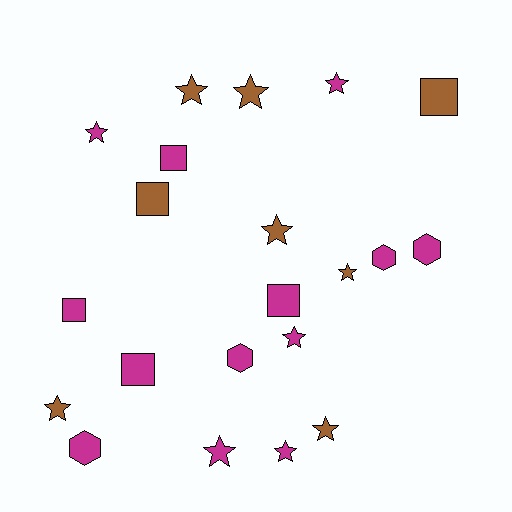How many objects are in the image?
There are 21 objects.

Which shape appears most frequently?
Star, with 11 objects.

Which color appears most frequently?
Magenta, with 13 objects.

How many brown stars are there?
There are 6 brown stars.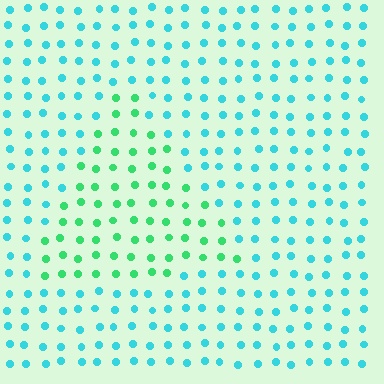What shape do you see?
I see a triangle.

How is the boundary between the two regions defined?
The boundary is defined purely by a slight shift in hue (about 43 degrees). Spacing, size, and orientation are identical on both sides.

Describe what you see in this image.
The image is filled with small cyan elements in a uniform arrangement. A triangle-shaped region is visible where the elements are tinted to a slightly different hue, forming a subtle color boundary.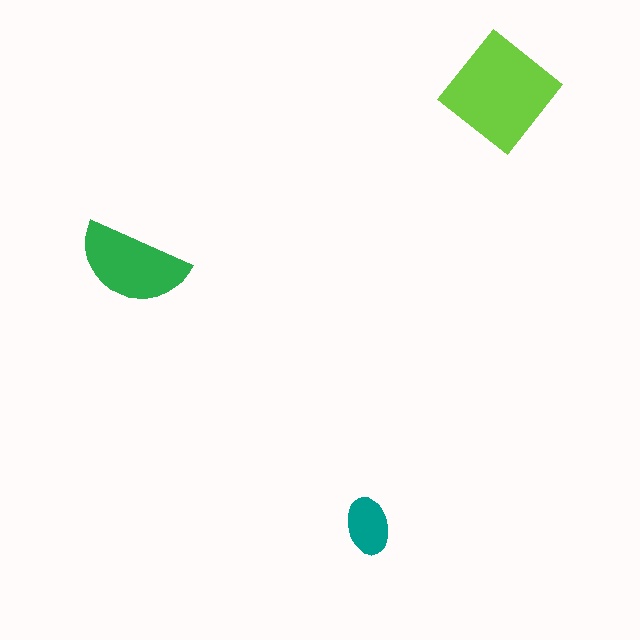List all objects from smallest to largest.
The teal ellipse, the green semicircle, the lime diamond.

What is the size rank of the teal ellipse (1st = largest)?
3rd.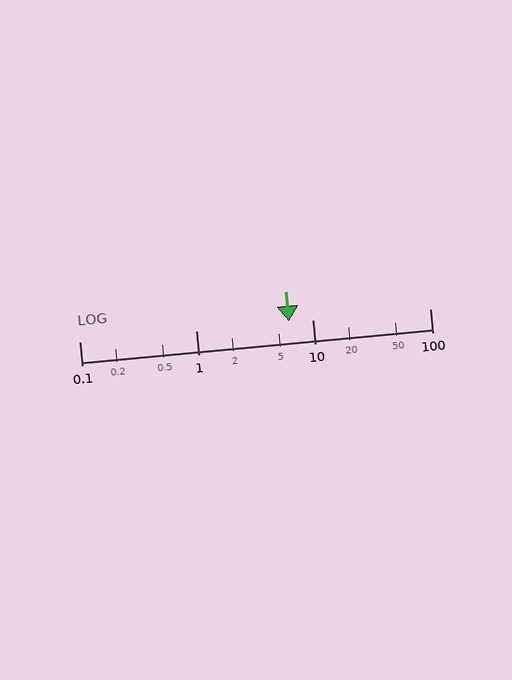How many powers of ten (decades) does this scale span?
The scale spans 3 decades, from 0.1 to 100.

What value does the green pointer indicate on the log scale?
The pointer indicates approximately 6.2.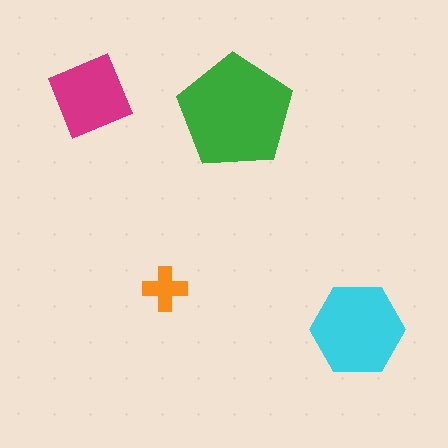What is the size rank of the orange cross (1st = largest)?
4th.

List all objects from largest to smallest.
The green pentagon, the cyan hexagon, the magenta diamond, the orange cross.